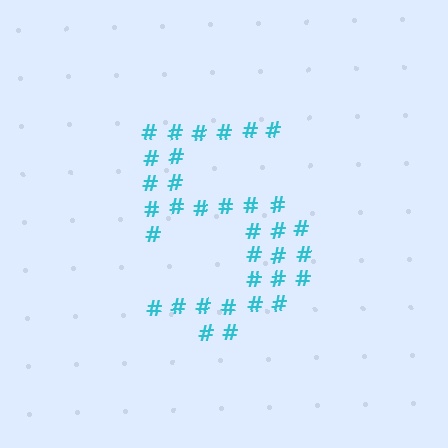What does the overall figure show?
The overall figure shows the digit 5.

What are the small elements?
The small elements are hash symbols.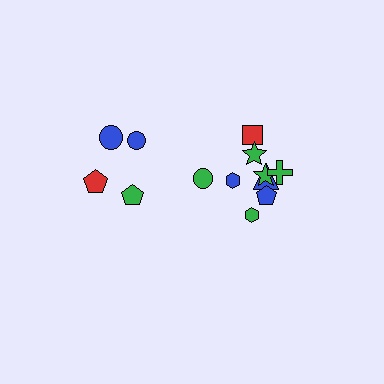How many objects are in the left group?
There are 5 objects.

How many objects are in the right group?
There are 8 objects.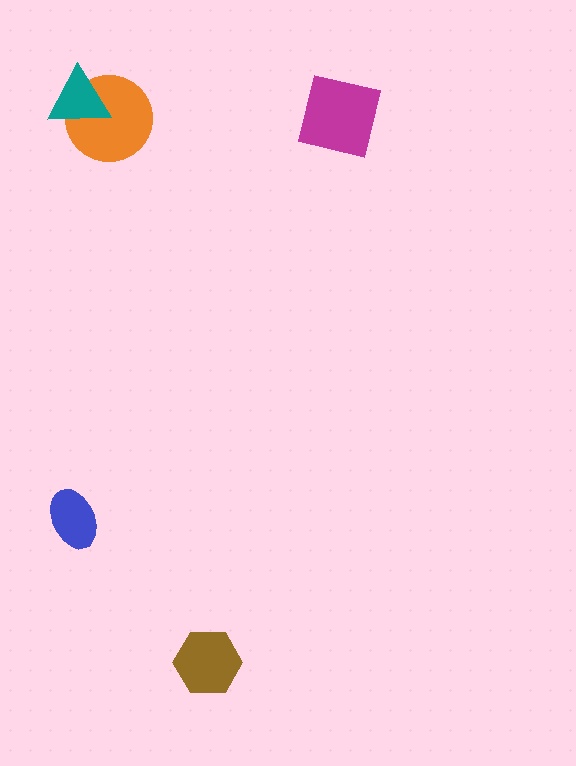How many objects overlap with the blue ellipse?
0 objects overlap with the blue ellipse.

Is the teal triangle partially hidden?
No, no other shape covers it.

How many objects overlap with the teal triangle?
1 object overlaps with the teal triangle.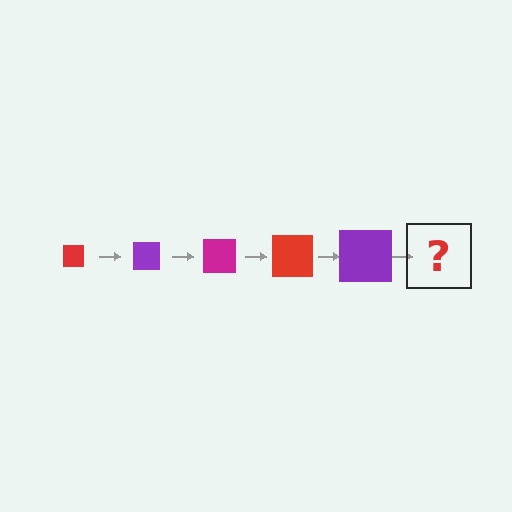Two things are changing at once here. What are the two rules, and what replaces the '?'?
The two rules are that the square grows larger each step and the color cycles through red, purple, and magenta. The '?' should be a magenta square, larger than the previous one.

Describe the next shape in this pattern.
It should be a magenta square, larger than the previous one.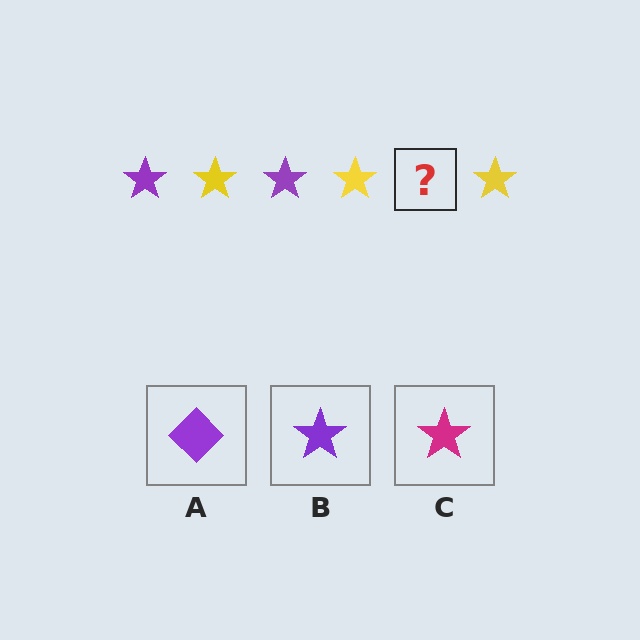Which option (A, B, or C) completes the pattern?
B.